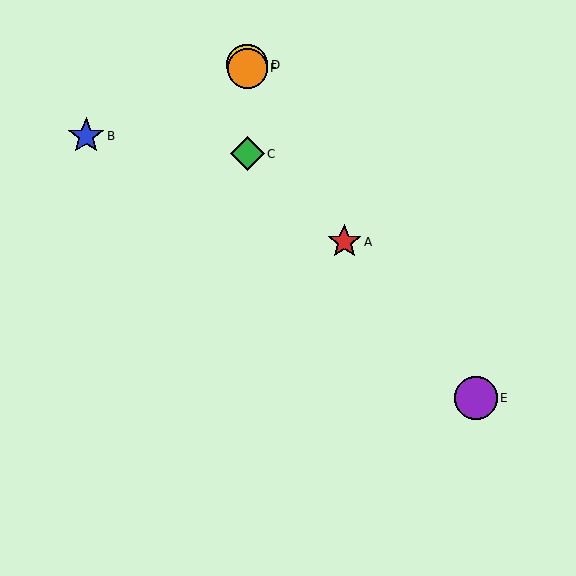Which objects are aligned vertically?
Objects C, D, F are aligned vertically.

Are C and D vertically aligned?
Yes, both are at x≈247.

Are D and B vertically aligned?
No, D is at x≈247 and B is at x≈86.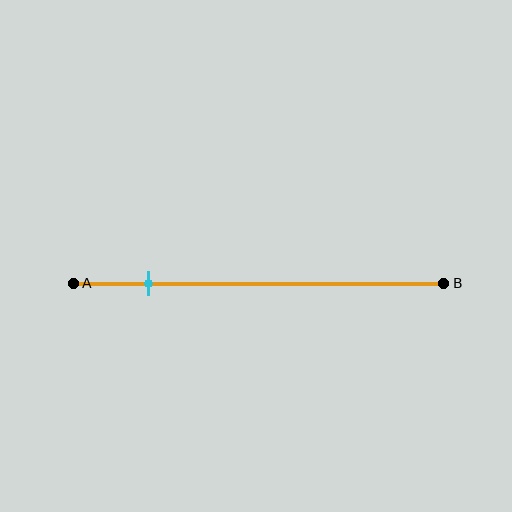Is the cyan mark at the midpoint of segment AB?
No, the mark is at about 20% from A, not at the 50% midpoint.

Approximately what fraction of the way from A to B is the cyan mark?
The cyan mark is approximately 20% of the way from A to B.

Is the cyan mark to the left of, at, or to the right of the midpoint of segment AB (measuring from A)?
The cyan mark is to the left of the midpoint of segment AB.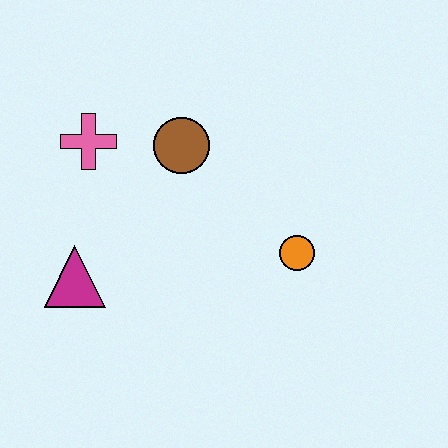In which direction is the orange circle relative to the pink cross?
The orange circle is to the right of the pink cross.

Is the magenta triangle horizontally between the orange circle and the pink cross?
No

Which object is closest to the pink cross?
The brown circle is closest to the pink cross.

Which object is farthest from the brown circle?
The magenta triangle is farthest from the brown circle.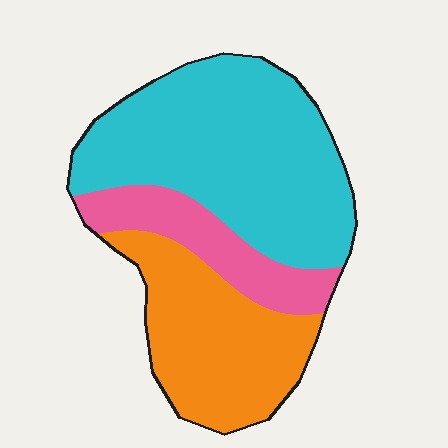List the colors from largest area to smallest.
From largest to smallest: cyan, orange, pink.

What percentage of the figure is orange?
Orange takes up between a quarter and a half of the figure.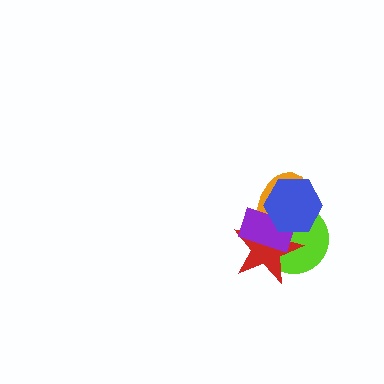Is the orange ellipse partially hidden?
Yes, it is partially covered by another shape.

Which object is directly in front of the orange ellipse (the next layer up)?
The lime circle is directly in front of the orange ellipse.